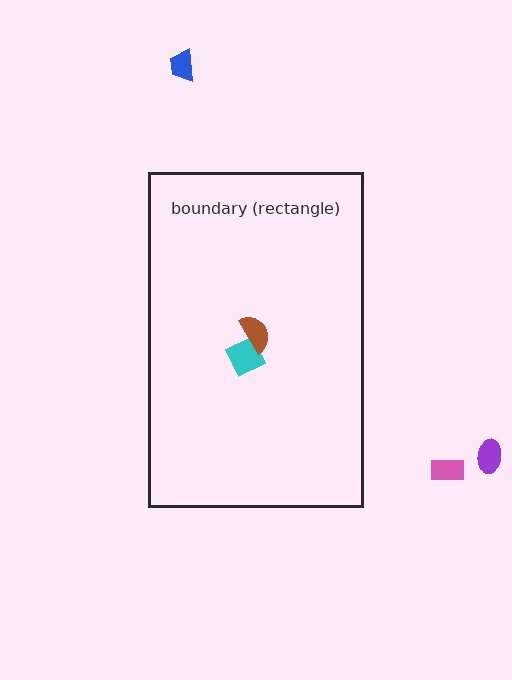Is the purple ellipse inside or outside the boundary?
Outside.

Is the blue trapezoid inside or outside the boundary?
Outside.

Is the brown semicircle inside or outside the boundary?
Inside.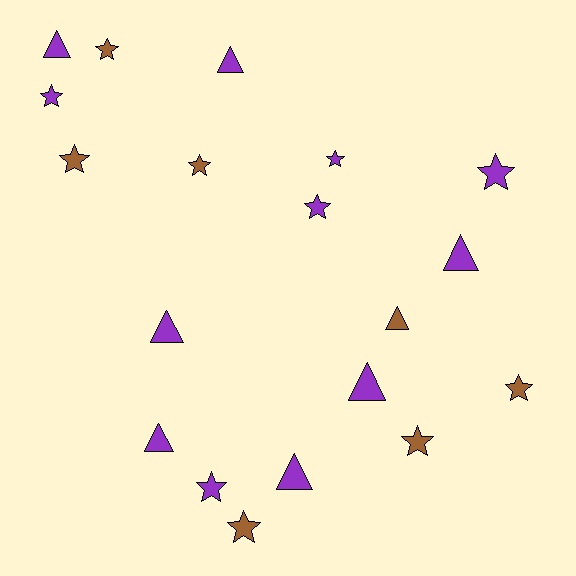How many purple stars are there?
There are 5 purple stars.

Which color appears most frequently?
Purple, with 12 objects.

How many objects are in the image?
There are 19 objects.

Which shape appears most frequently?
Star, with 11 objects.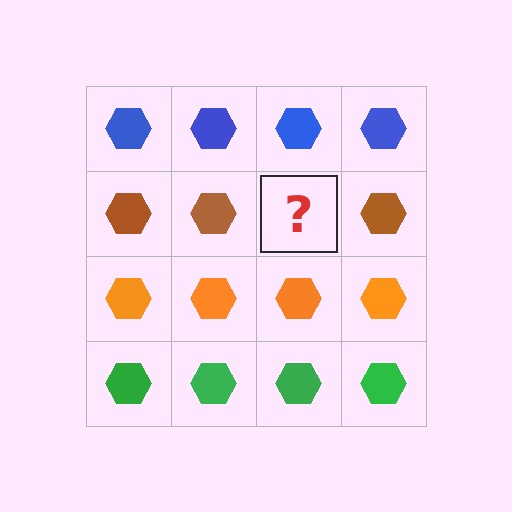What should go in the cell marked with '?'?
The missing cell should contain a brown hexagon.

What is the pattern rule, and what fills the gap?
The rule is that each row has a consistent color. The gap should be filled with a brown hexagon.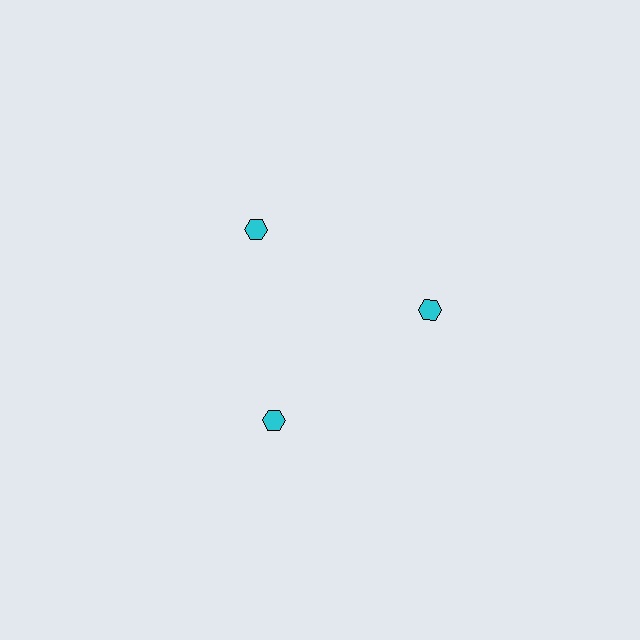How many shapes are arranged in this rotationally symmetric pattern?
There are 3 shapes, arranged in 3 groups of 1.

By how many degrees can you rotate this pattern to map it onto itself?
The pattern maps onto itself every 120 degrees of rotation.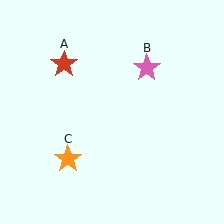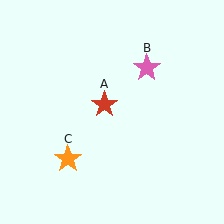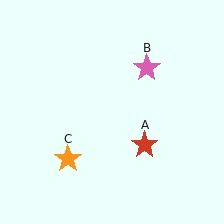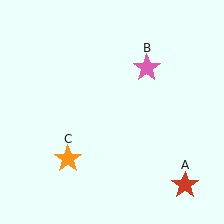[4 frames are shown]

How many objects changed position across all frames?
1 object changed position: red star (object A).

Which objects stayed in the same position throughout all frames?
Pink star (object B) and orange star (object C) remained stationary.